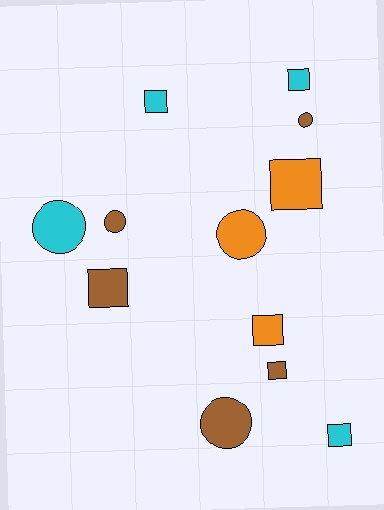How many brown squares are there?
There are 2 brown squares.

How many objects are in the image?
There are 12 objects.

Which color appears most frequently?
Brown, with 5 objects.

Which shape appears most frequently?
Square, with 7 objects.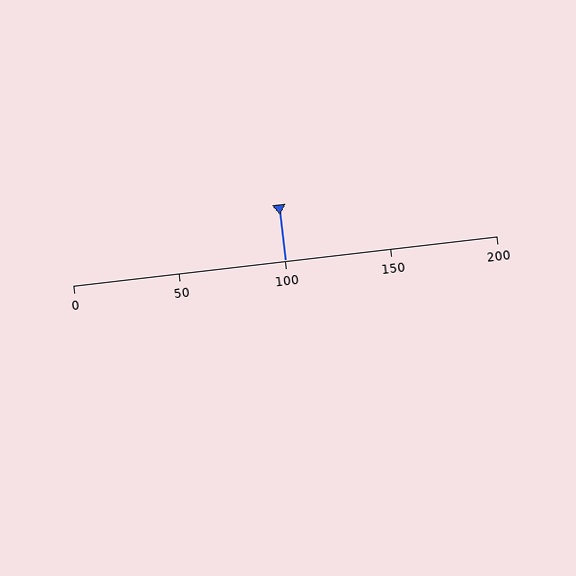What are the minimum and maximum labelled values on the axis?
The axis runs from 0 to 200.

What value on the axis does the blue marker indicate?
The marker indicates approximately 100.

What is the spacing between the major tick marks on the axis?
The major ticks are spaced 50 apart.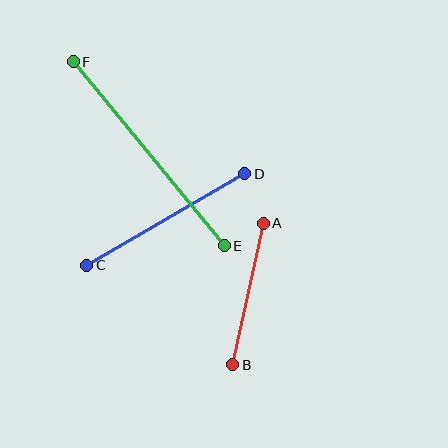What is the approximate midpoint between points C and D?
The midpoint is at approximately (166, 220) pixels.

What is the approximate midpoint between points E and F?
The midpoint is at approximately (149, 154) pixels.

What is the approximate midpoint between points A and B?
The midpoint is at approximately (248, 294) pixels.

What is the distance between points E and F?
The distance is approximately 238 pixels.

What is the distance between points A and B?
The distance is approximately 145 pixels.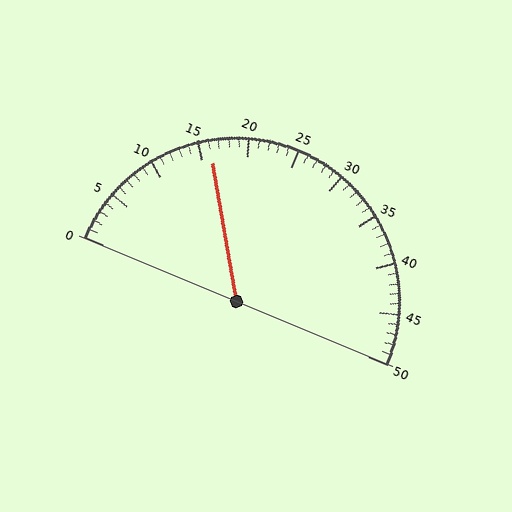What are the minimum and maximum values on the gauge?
The gauge ranges from 0 to 50.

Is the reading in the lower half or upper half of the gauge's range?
The reading is in the lower half of the range (0 to 50).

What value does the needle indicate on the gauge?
The needle indicates approximately 16.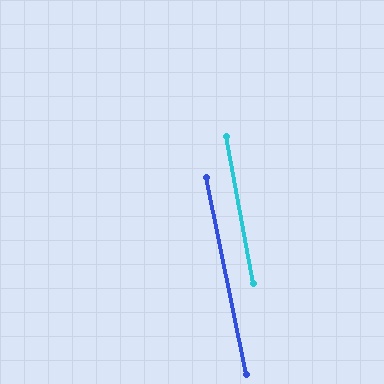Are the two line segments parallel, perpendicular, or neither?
Parallel — their directions differ by only 0.9°.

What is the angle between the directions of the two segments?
Approximately 1 degree.